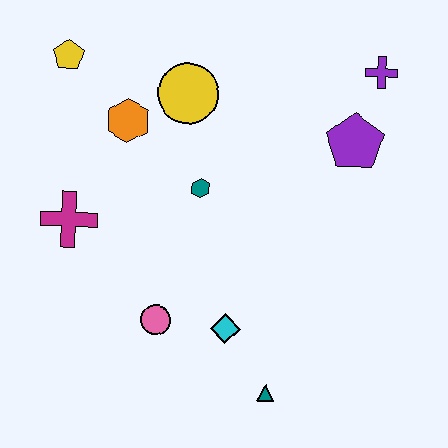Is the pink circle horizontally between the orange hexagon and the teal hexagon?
Yes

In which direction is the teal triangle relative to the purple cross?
The teal triangle is below the purple cross.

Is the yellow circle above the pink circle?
Yes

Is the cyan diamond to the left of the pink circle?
No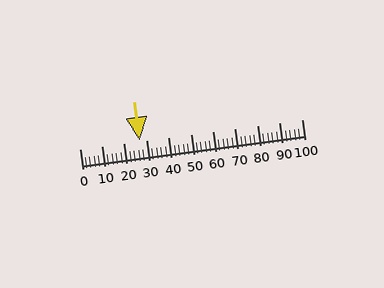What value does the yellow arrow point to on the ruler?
The yellow arrow points to approximately 27.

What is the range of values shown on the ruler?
The ruler shows values from 0 to 100.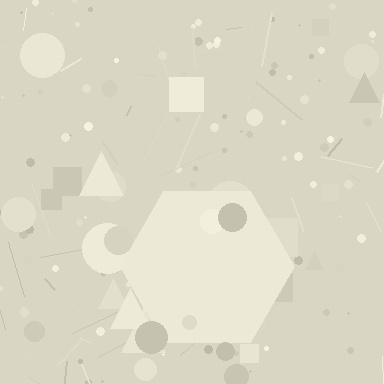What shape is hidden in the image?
A hexagon is hidden in the image.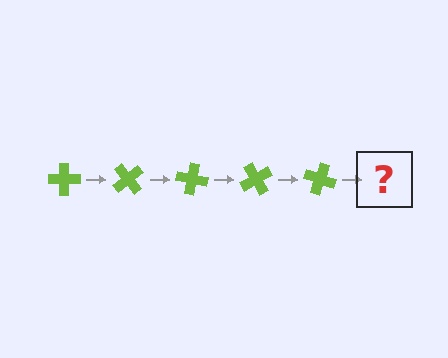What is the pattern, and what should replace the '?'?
The pattern is that the cross rotates 50 degrees each step. The '?' should be a lime cross rotated 250 degrees.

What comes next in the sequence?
The next element should be a lime cross rotated 250 degrees.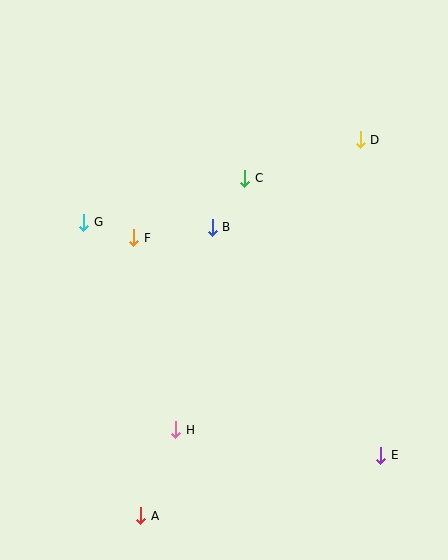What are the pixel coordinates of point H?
Point H is at (176, 430).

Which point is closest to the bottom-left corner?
Point A is closest to the bottom-left corner.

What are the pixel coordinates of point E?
Point E is at (381, 455).